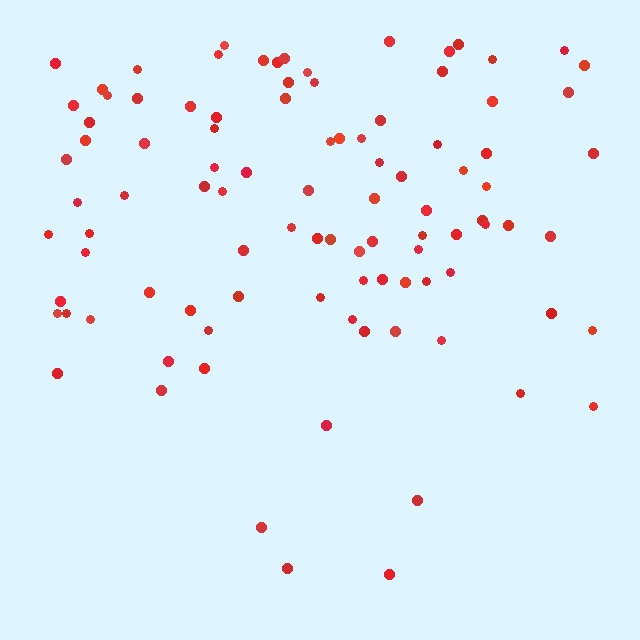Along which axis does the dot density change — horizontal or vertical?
Vertical.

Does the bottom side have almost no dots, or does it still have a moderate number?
Still a moderate number, just noticeably fewer than the top.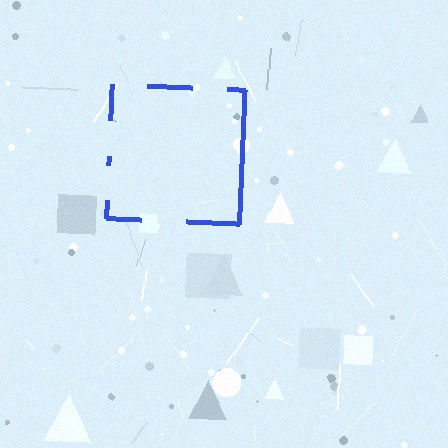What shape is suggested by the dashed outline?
The dashed outline suggests a square.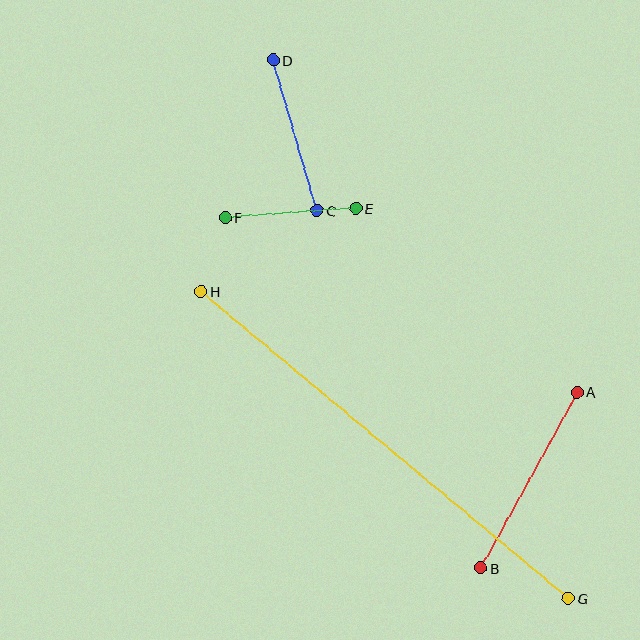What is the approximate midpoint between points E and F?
The midpoint is at approximately (291, 213) pixels.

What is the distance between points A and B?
The distance is approximately 201 pixels.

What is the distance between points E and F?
The distance is approximately 131 pixels.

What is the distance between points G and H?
The distance is approximately 479 pixels.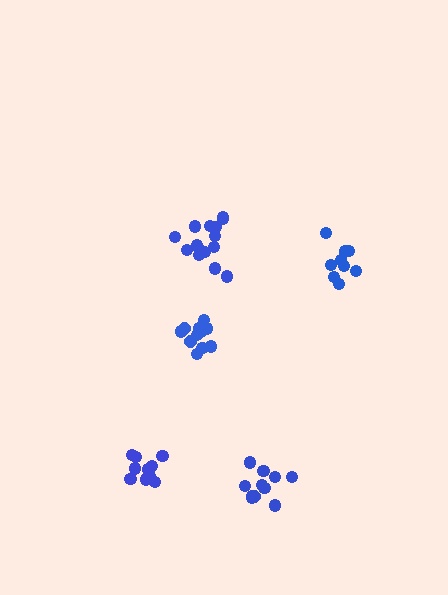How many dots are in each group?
Group 1: 10 dots, Group 2: 16 dots, Group 3: 12 dots, Group 4: 11 dots, Group 5: 12 dots (61 total).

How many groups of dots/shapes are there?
There are 5 groups.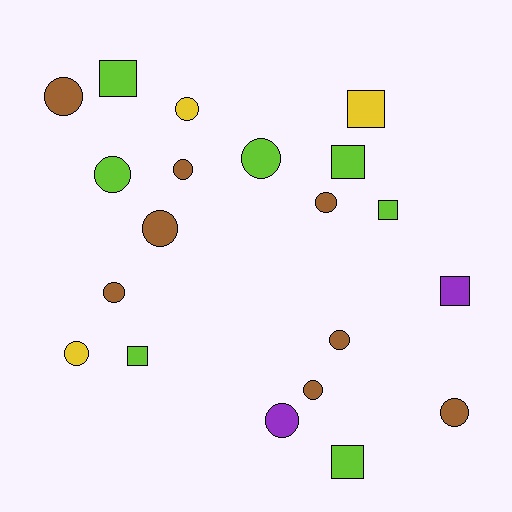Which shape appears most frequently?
Circle, with 13 objects.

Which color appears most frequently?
Brown, with 8 objects.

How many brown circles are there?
There are 8 brown circles.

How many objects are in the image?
There are 20 objects.